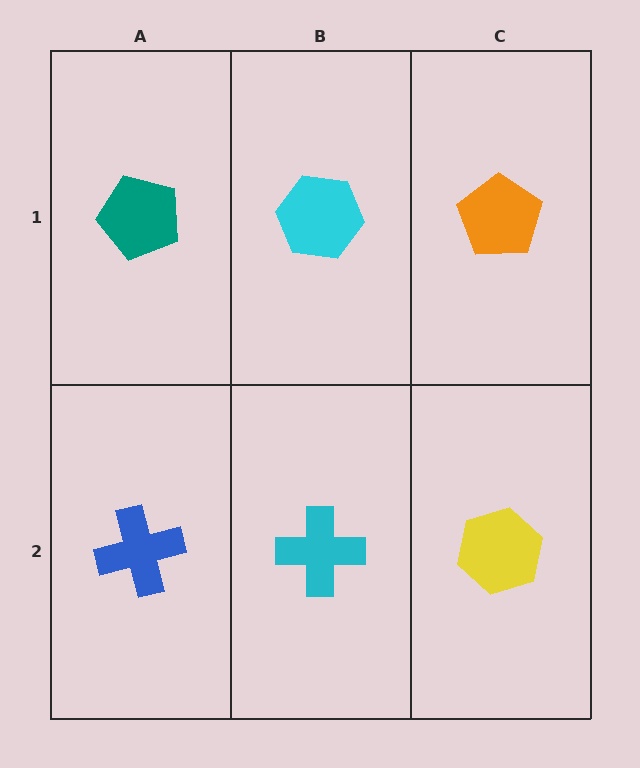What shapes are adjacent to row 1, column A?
A blue cross (row 2, column A), a cyan hexagon (row 1, column B).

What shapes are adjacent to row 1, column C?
A yellow hexagon (row 2, column C), a cyan hexagon (row 1, column B).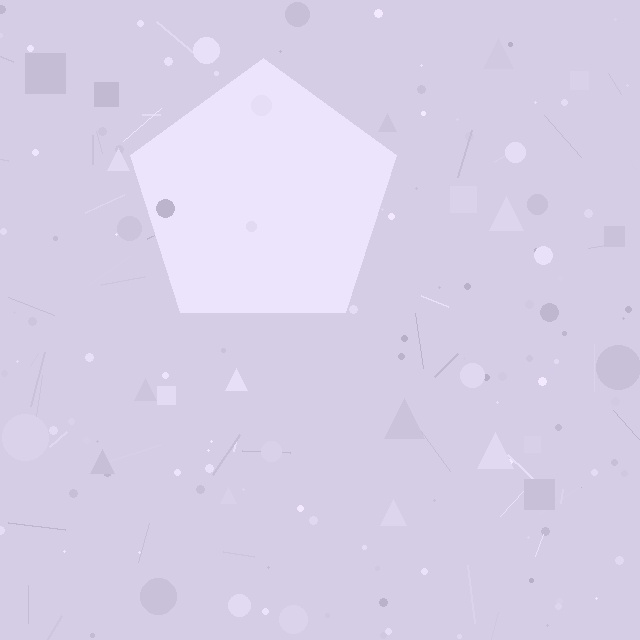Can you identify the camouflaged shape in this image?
The camouflaged shape is a pentagon.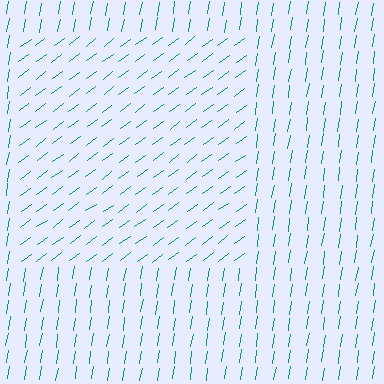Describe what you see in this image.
The image is filled with small teal line segments. A rectangle region in the image has lines oriented differently from the surrounding lines, creating a visible texture boundary.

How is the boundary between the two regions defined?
The boundary is defined purely by a change in line orientation (approximately 45 degrees difference). All lines are the same color and thickness.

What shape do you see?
I see a rectangle.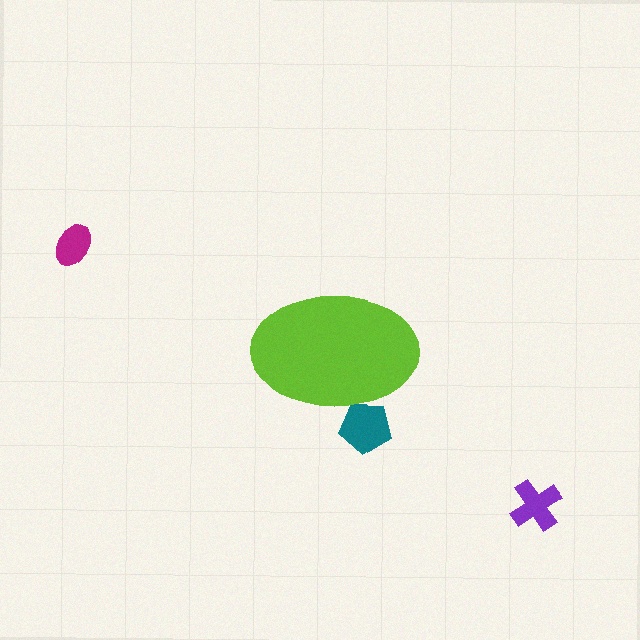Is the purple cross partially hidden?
No, the purple cross is fully visible.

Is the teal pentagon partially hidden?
Yes, the teal pentagon is partially hidden behind the lime ellipse.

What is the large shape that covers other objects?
A lime ellipse.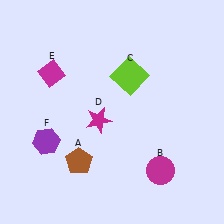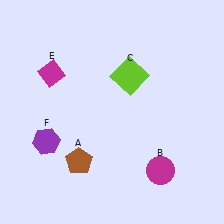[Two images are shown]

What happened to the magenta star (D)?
The magenta star (D) was removed in Image 2. It was in the bottom-left area of Image 1.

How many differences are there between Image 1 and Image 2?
There is 1 difference between the two images.